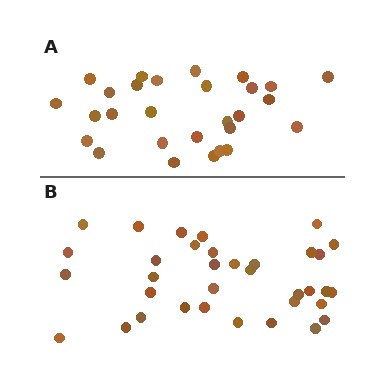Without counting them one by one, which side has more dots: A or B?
Region B (the bottom region) has more dots.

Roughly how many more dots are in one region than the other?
Region B has roughly 8 or so more dots than region A.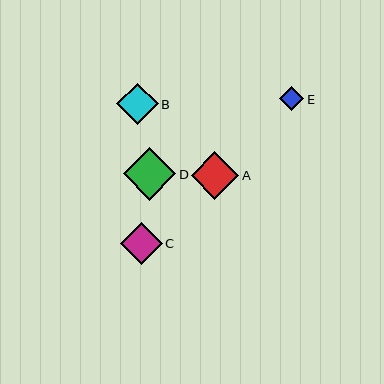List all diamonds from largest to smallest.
From largest to smallest: D, A, C, B, E.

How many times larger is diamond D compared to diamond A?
Diamond D is approximately 1.1 times the size of diamond A.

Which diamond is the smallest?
Diamond E is the smallest with a size of approximately 24 pixels.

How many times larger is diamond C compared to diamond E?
Diamond C is approximately 1.8 times the size of diamond E.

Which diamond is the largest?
Diamond D is the largest with a size of approximately 52 pixels.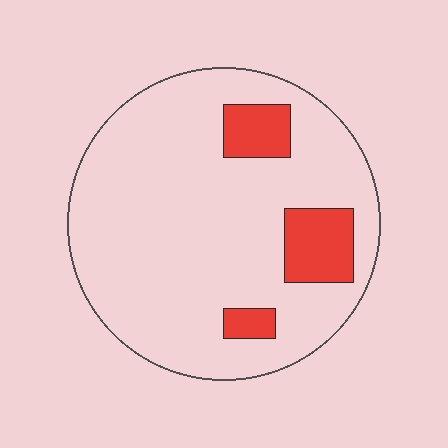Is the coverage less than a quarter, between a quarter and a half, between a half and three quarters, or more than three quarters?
Less than a quarter.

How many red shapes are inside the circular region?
3.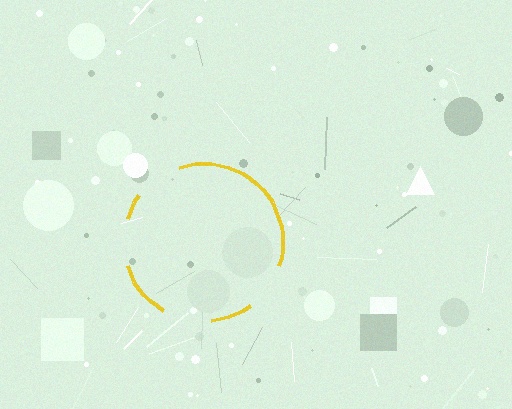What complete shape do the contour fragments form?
The contour fragments form a circle.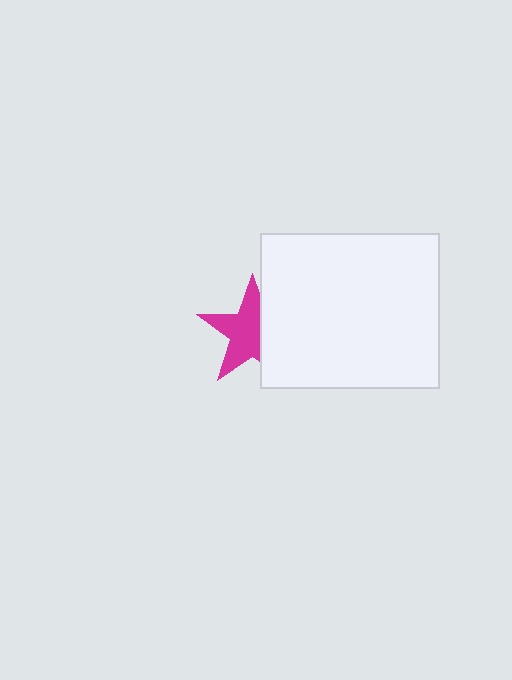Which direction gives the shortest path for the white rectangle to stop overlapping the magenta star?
Moving right gives the shortest separation.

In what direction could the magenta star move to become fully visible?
The magenta star could move left. That would shift it out from behind the white rectangle entirely.